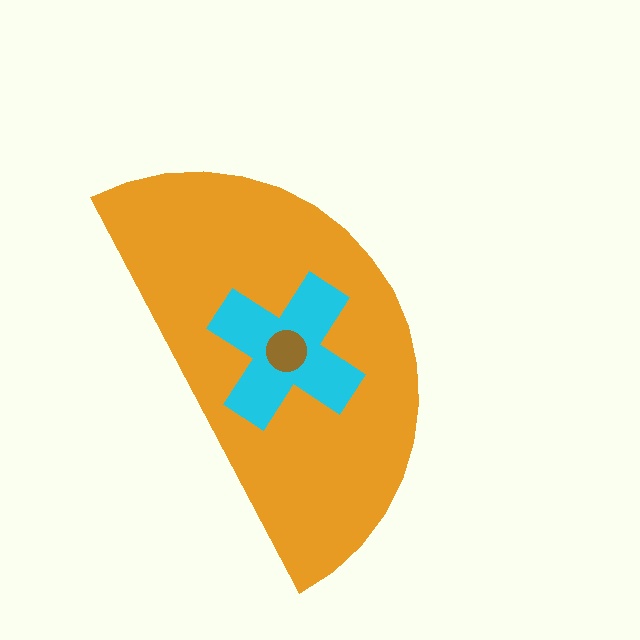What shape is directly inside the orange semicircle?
The cyan cross.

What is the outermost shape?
The orange semicircle.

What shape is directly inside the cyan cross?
The brown circle.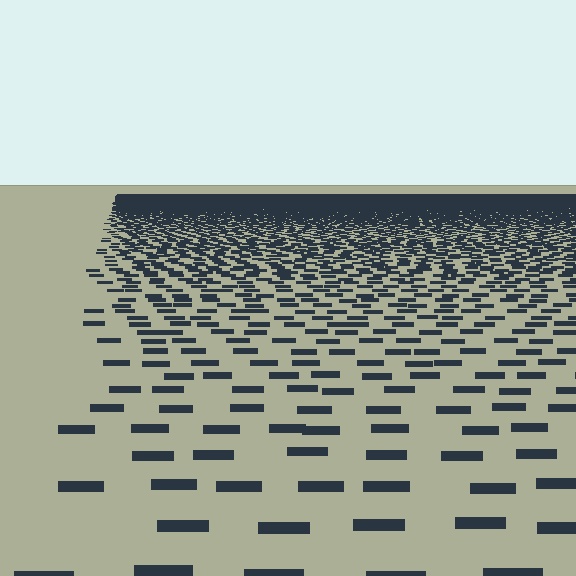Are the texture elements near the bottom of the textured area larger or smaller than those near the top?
Larger. Near the bottom, elements are closer to the viewer and appear at a bigger on-screen size.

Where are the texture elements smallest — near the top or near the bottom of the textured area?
Near the top.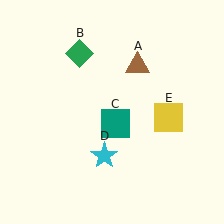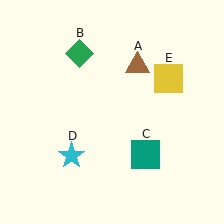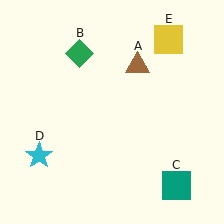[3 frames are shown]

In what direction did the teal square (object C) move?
The teal square (object C) moved down and to the right.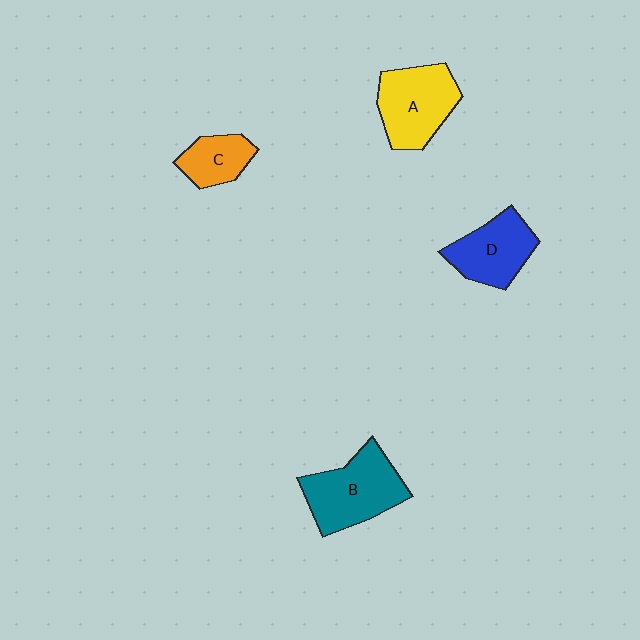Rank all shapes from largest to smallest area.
From largest to smallest: B (teal), A (yellow), D (blue), C (orange).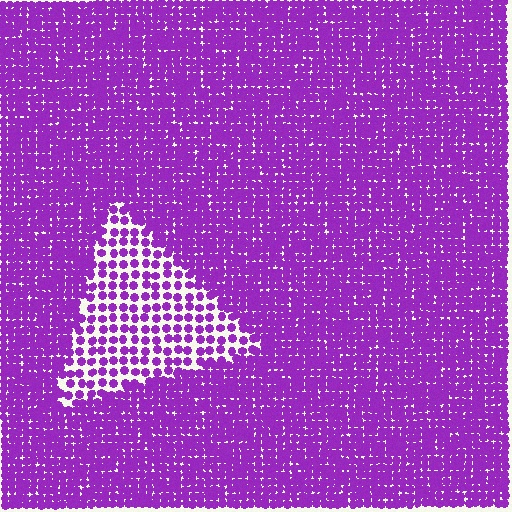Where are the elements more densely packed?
The elements are more densely packed outside the triangle boundary.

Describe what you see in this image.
The image contains small purple elements arranged at two different densities. A triangle-shaped region is visible where the elements are less densely packed than the surrounding area.